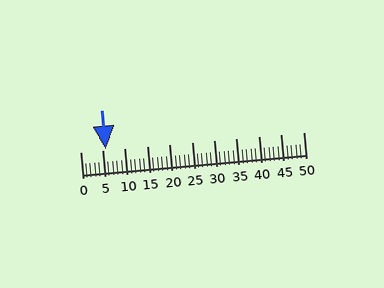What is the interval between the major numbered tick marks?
The major tick marks are spaced 5 units apart.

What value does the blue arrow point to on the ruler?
The blue arrow points to approximately 6.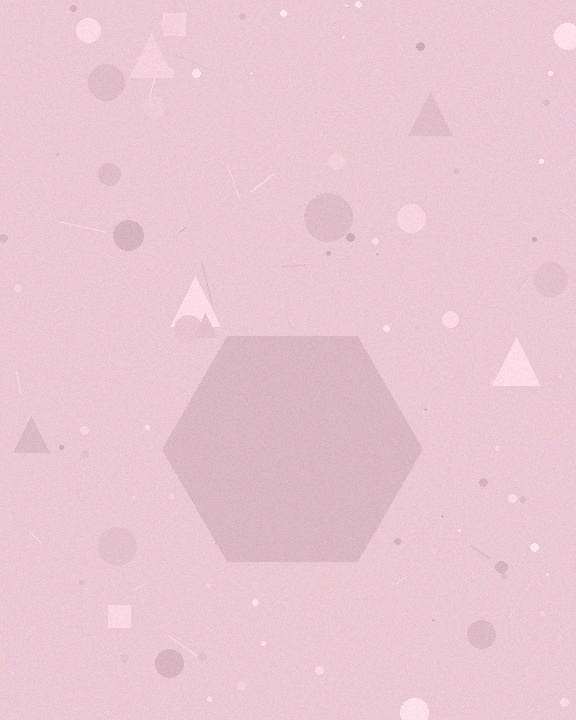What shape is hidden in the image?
A hexagon is hidden in the image.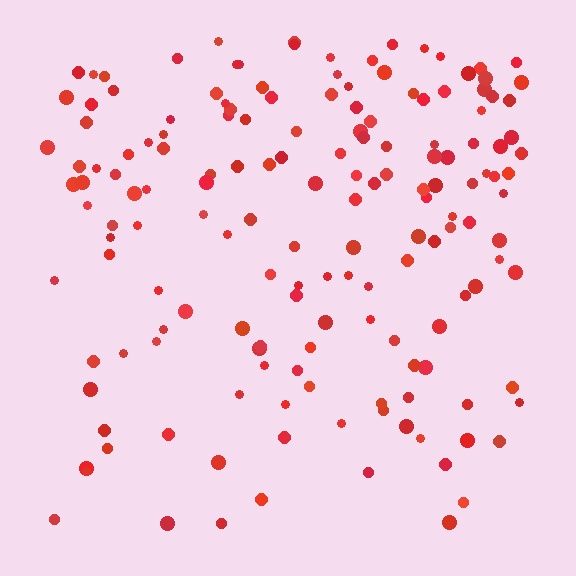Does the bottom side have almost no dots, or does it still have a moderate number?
Still a moderate number, just noticeably fewer than the top.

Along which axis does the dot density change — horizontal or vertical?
Vertical.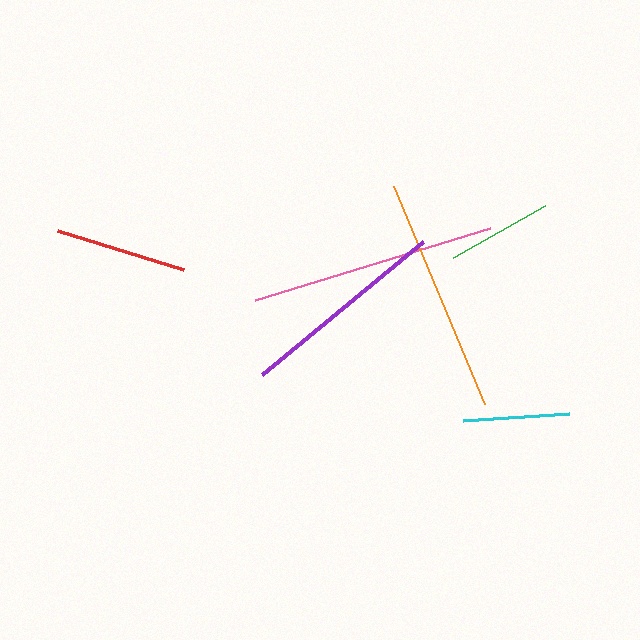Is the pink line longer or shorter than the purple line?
The pink line is longer than the purple line.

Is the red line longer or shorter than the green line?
The red line is longer than the green line.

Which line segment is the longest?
The pink line is the longest at approximately 246 pixels.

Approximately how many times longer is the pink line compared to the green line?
The pink line is approximately 2.3 times the length of the green line.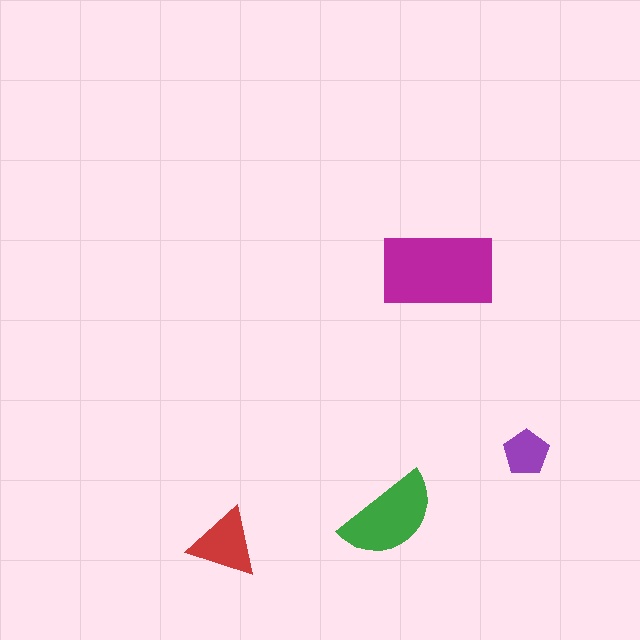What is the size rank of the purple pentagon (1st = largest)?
4th.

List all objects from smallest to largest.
The purple pentagon, the red triangle, the green semicircle, the magenta rectangle.